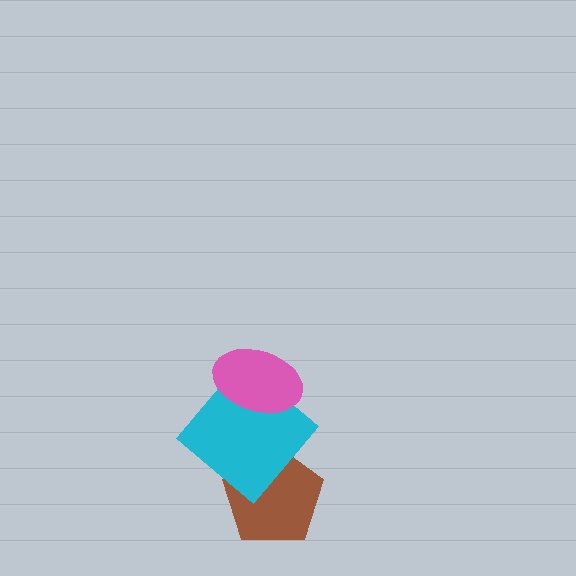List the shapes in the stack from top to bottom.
From top to bottom: the pink ellipse, the cyan diamond, the brown pentagon.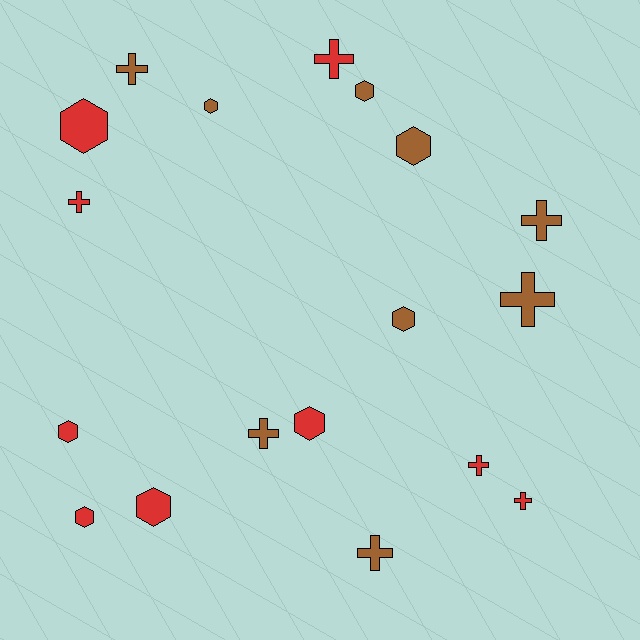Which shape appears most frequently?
Cross, with 9 objects.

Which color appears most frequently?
Brown, with 9 objects.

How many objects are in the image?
There are 18 objects.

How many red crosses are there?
There are 4 red crosses.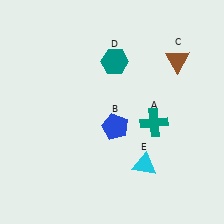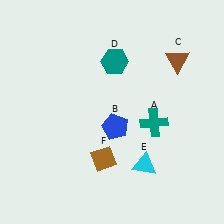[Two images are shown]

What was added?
A brown diamond (F) was added in Image 2.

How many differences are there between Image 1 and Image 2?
There is 1 difference between the two images.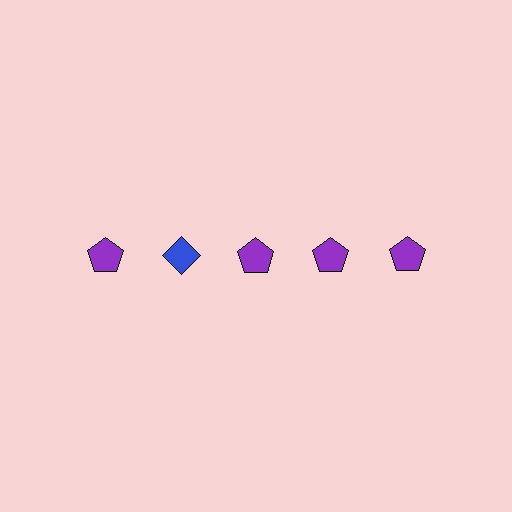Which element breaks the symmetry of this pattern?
The blue diamond in the top row, second from left column breaks the symmetry. All other shapes are purple pentagons.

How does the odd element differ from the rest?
It differs in both color (blue instead of purple) and shape (diamond instead of pentagon).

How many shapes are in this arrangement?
There are 5 shapes arranged in a grid pattern.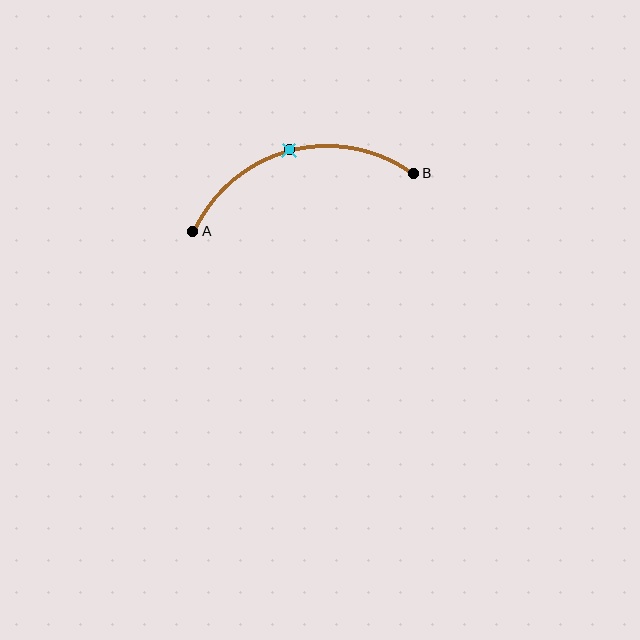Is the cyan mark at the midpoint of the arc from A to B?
Yes. The cyan mark lies on the arc at equal arc-length from both A and B — it is the arc midpoint.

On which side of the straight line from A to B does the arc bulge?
The arc bulges above the straight line connecting A and B.